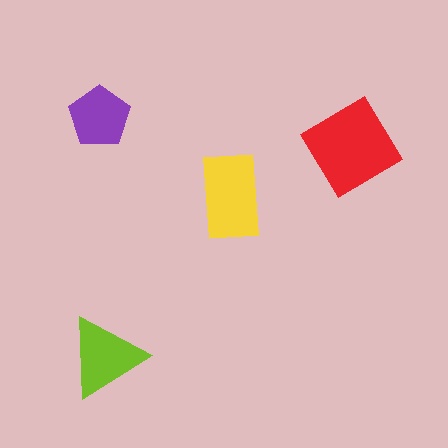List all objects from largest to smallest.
The red diamond, the yellow rectangle, the lime triangle, the purple pentagon.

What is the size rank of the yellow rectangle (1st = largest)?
2nd.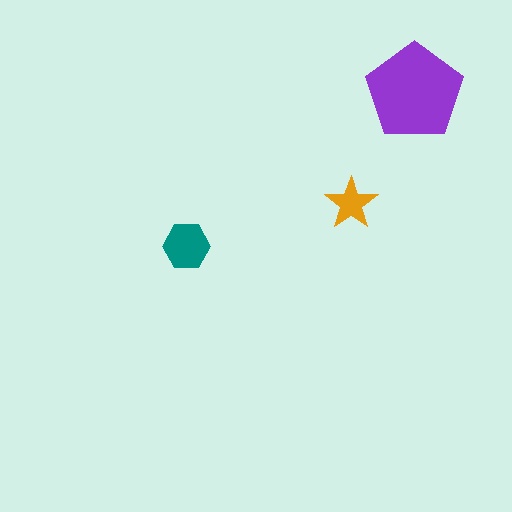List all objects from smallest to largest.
The orange star, the teal hexagon, the purple pentagon.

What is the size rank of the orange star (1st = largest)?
3rd.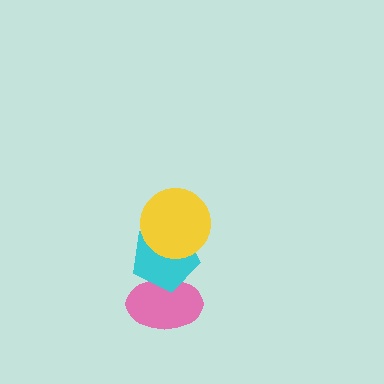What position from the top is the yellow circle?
The yellow circle is 1st from the top.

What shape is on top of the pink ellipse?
The cyan pentagon is on top of the pink ellipse.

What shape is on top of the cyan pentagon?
The yellow circle is on top of the cyan pentagon.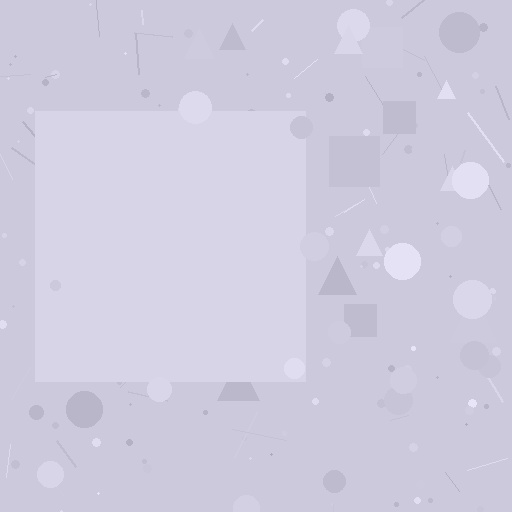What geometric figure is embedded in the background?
A square is embedded in the background.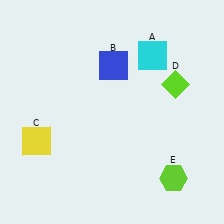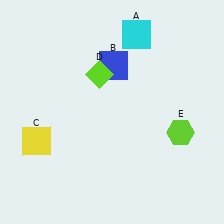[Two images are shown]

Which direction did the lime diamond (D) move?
The lime diamond (D) moved left.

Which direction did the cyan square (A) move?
The cyan square (A) moved up.